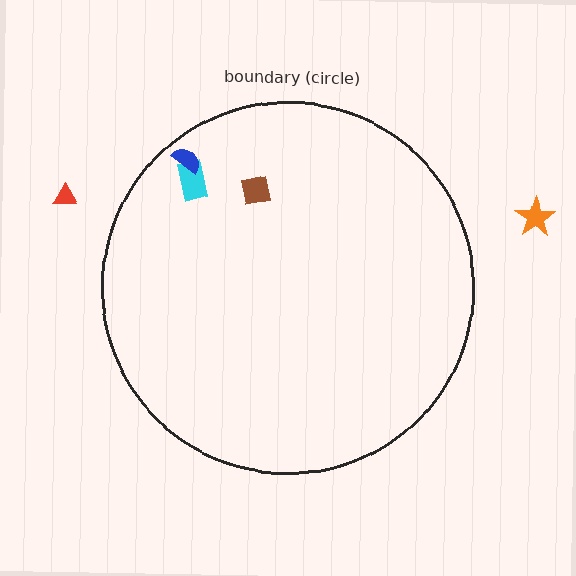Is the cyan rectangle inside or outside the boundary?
Inside.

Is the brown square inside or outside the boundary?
Inside.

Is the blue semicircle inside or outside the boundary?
Inside.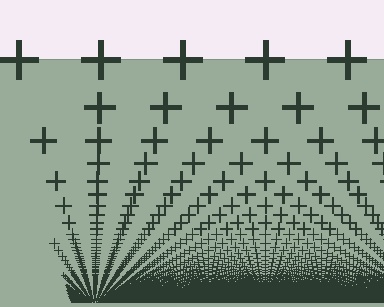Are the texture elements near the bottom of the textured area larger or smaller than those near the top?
Smaller. The gradient is inverted — elements near the bottom are smaller and denser.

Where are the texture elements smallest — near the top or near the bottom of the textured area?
Near the bottom.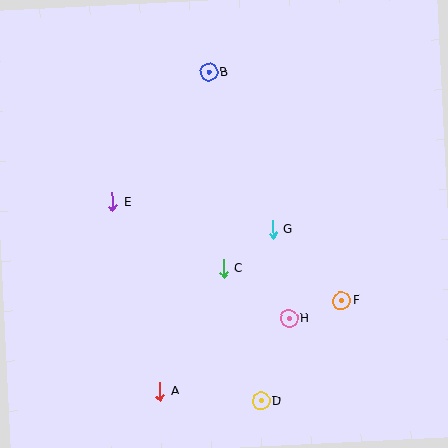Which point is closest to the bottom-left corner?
Point A is closest to the bottom-left corner.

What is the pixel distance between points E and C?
The distance between E and C is 129 pixels.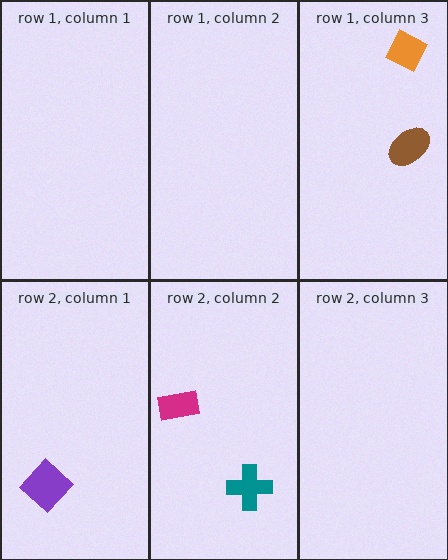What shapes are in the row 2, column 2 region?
The teal cross, the magenta rectangle.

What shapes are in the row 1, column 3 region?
The brown ellipse, the orange diamond.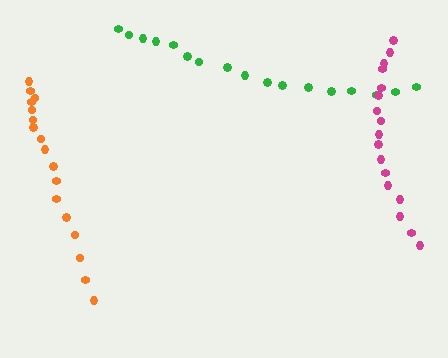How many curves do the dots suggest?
There are 3 distinct paths.